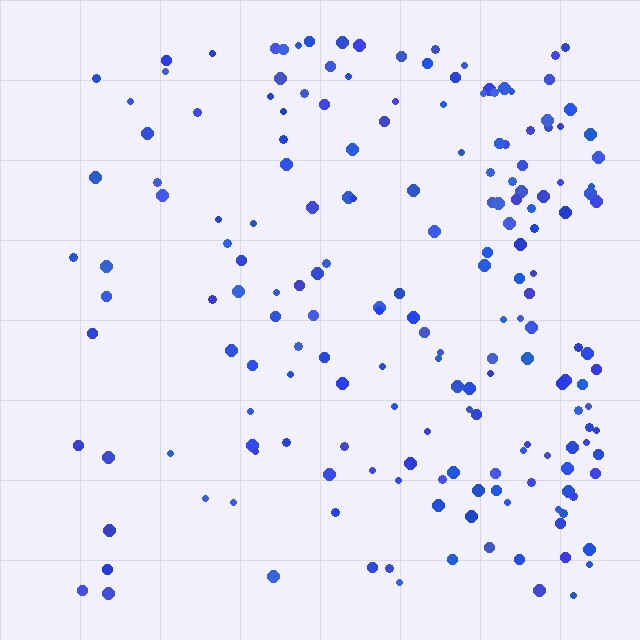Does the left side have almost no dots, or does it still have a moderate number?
Still a moderate number, just noticeably fewer than the right.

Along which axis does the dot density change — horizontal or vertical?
Horizontal.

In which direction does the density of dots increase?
From left to right, with the right side densest.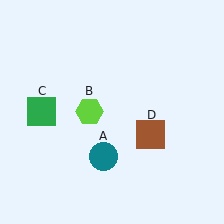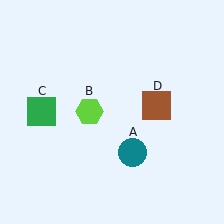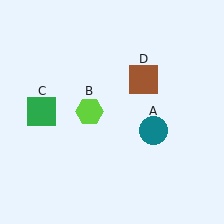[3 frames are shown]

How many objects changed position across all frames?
2 objects changed position: teal circle (object A), brown square (object D).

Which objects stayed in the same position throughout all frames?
Lime hexagon (object B) and green square (object C) remained stationary.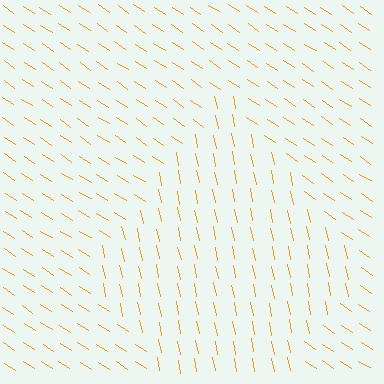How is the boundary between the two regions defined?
The boundary is defined purely by a change in line orientation (approximately 45 degrees difference). All lines are the same color and thickness.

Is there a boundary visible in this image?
Yes, there is a texture boundary formed by a change in line orientation.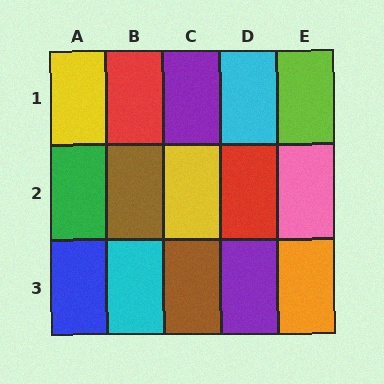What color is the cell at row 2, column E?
Pink.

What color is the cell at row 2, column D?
Red.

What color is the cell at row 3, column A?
Blue.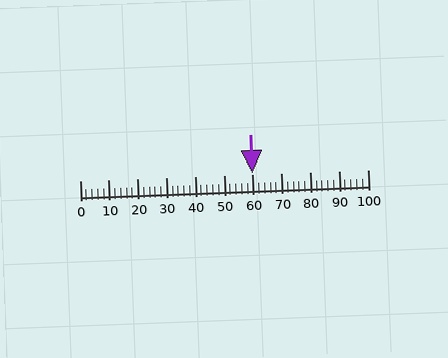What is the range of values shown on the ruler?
The ruler shows values from 0 to 100.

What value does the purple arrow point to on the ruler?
The purple arrow points to approximately 60.